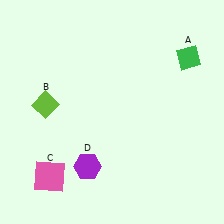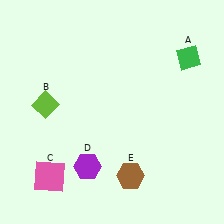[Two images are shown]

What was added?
A brown hexagon (E) was added in Image 2.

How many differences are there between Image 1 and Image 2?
There is 1 difference between the two images.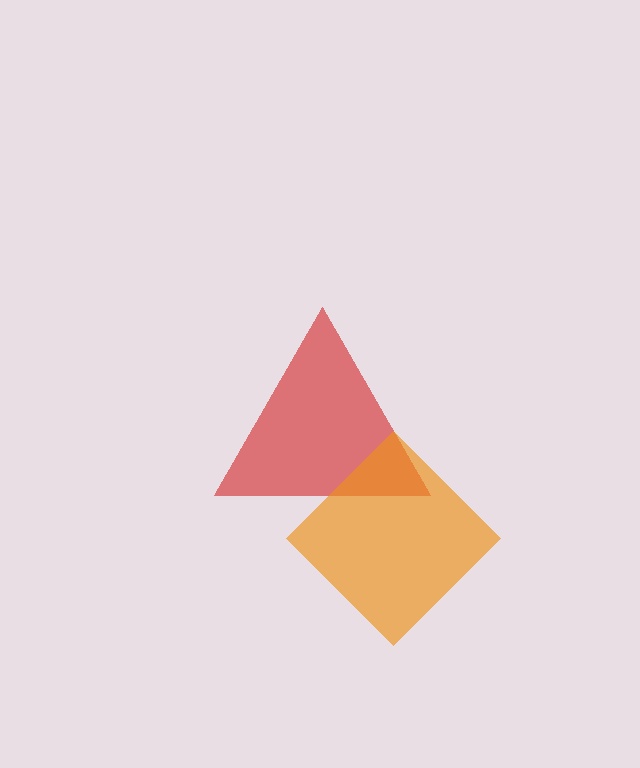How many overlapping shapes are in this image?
There are 2 overlapping shapes in the image.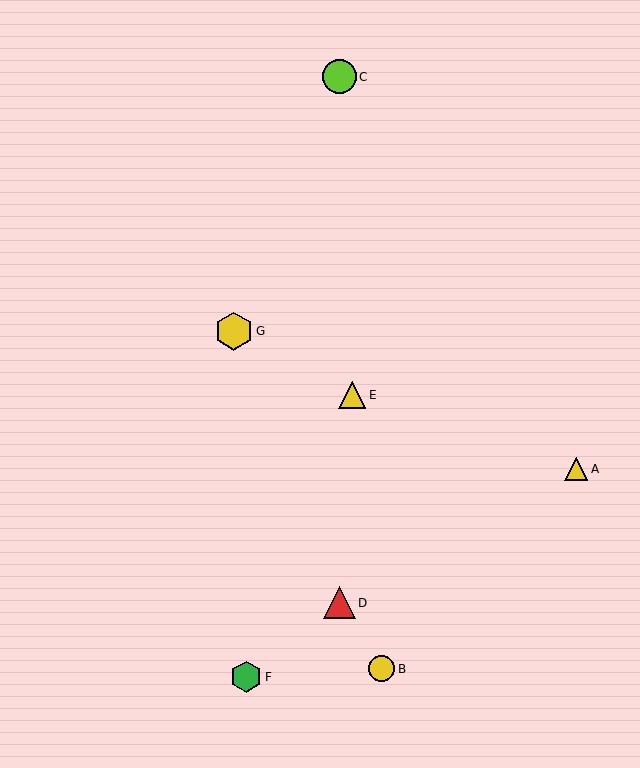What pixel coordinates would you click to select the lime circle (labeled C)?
Click at (339, 77) to select the lime circle C.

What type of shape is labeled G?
Shape G is a yellow hexagon.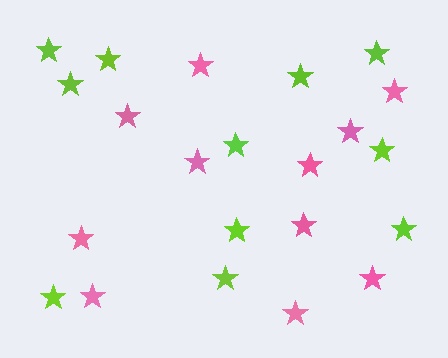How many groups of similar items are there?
There are 2 groups: one group of lime stars (11) and one group of pink stars (11).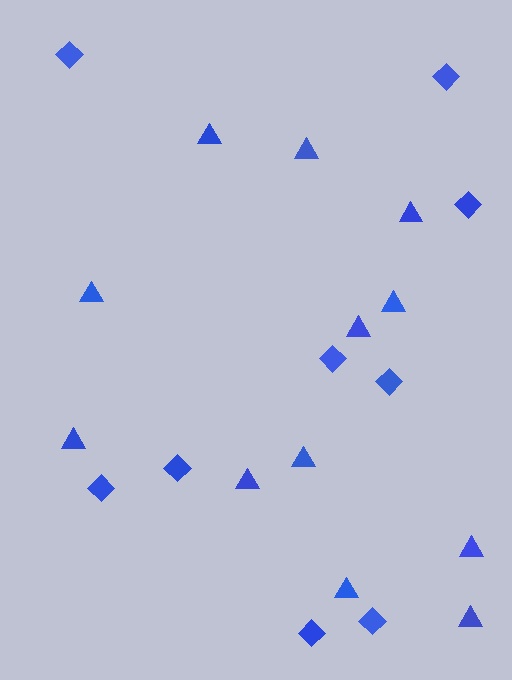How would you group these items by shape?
There are 2 groups: one group of diamonds (9) and one group of triangles (12).